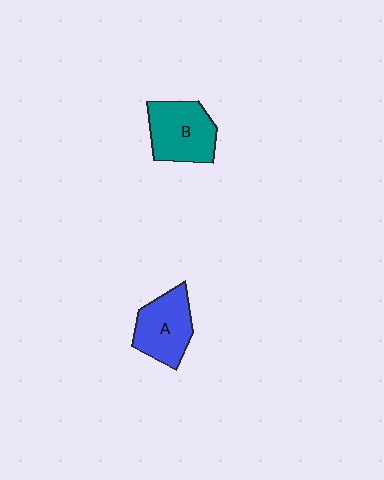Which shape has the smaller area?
Shape A (blue).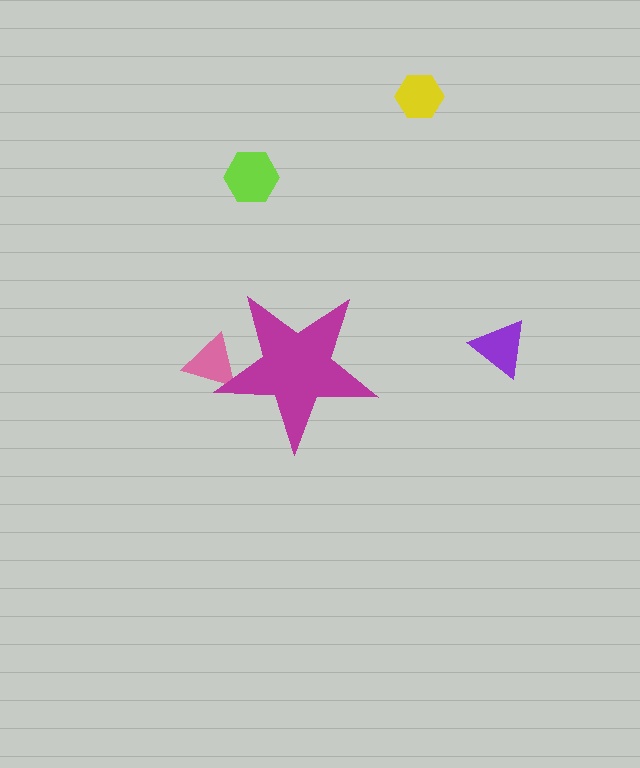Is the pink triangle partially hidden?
Yes, the pink triangle is partially hidden behind the magenta star.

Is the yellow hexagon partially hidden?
No, the yellow hexagon is fully visible.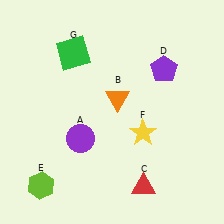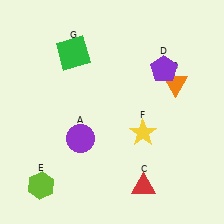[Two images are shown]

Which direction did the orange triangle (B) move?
The orange triangle (B) moved right.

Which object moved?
The orange triangle (B) moved right.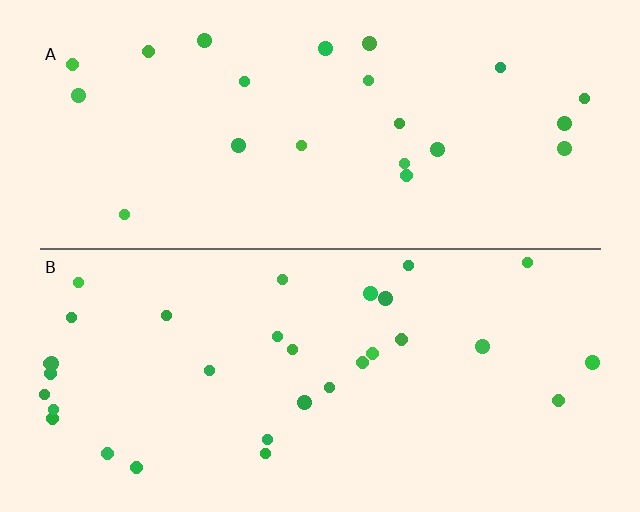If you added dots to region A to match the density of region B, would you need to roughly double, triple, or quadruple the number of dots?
Approximately double.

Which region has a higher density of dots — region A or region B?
B (the bottom).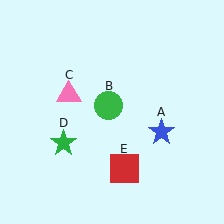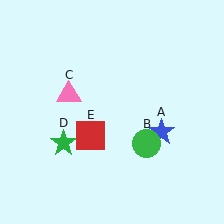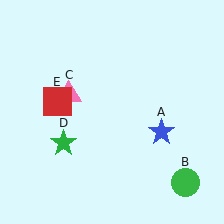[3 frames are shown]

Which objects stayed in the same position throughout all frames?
Blue star (object A) and pink triangle (object C) and green star (object D) remained stationary.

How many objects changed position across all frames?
2 objects changed position: green circle (object B), red square (object E).